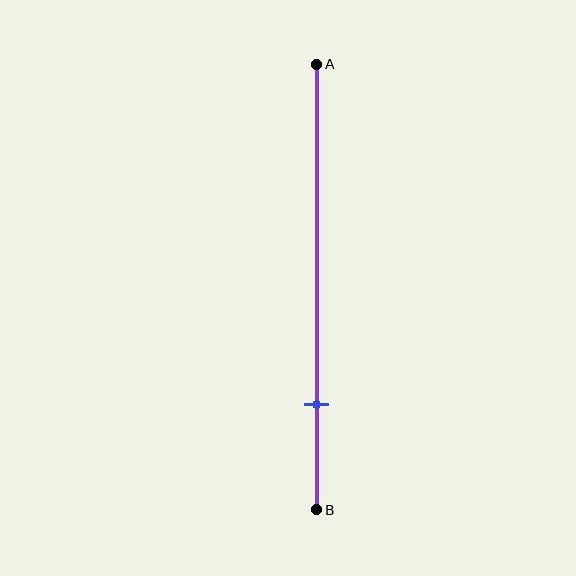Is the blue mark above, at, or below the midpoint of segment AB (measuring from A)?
The blue mark is below the midpoint of segment AB.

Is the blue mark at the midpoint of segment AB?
No, the mark is at about 75% from A, not at the 50% midpoint.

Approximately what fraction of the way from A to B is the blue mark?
The blue mark is approximately 75% of the way from A to B.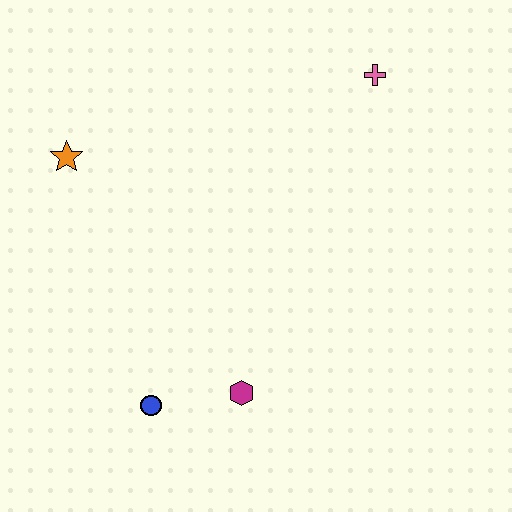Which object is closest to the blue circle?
The magenta hexagon is closest to the blue circle.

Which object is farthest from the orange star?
The pink cross is farthest from the orange star.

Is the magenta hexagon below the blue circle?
No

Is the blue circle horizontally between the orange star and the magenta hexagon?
Yes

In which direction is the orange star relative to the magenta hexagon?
The orange star is above the magenta hexagon.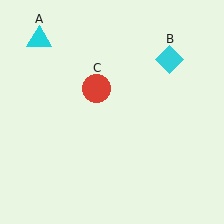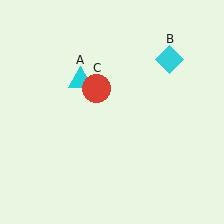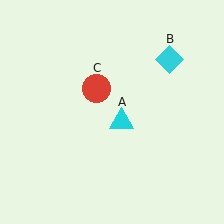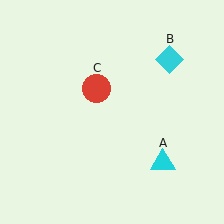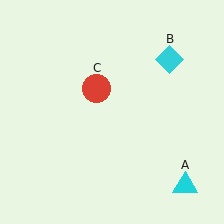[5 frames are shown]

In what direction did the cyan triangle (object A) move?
The cyan triangle (object A) moved down and to the right.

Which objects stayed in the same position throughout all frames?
Cyan diamond (object B) and red circle (object C) remained stationary.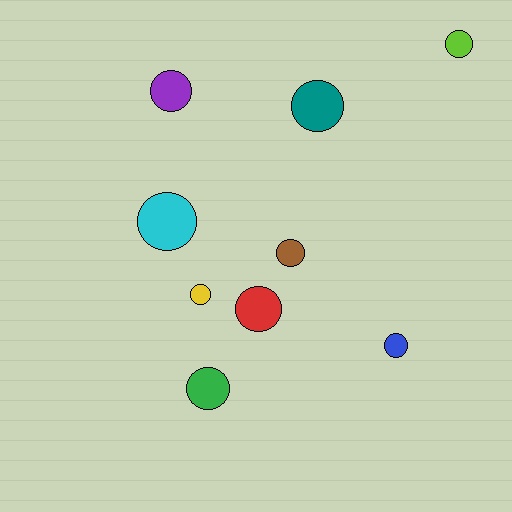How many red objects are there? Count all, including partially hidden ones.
There is 1 red object.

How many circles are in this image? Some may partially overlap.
There are 9 circles.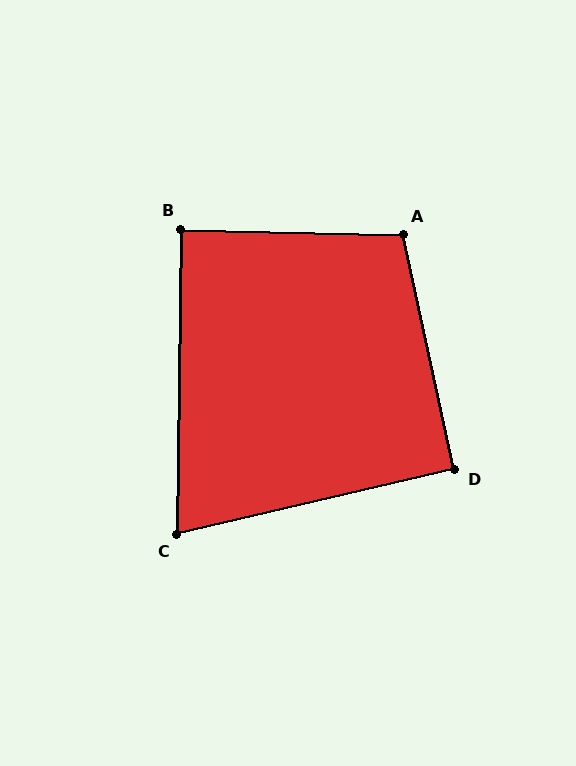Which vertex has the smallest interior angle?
C, at approximately 76 degrees.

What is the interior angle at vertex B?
Approximately 89 degrees (approximately right).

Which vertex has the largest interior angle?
A, at approximately 104 degrees.